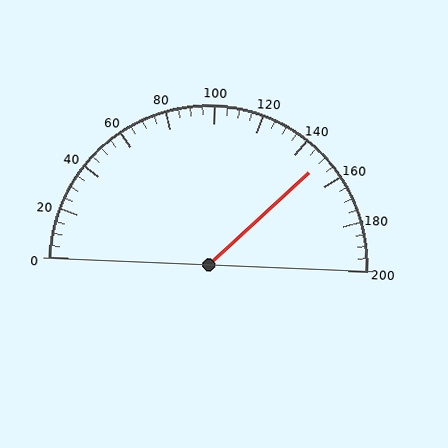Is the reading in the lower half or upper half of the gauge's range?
The reading is in the upper half of the range (0 to 200).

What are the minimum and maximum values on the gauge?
The gauge ranges from 0 to 200.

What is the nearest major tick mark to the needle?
The nearest major tick mark is 160.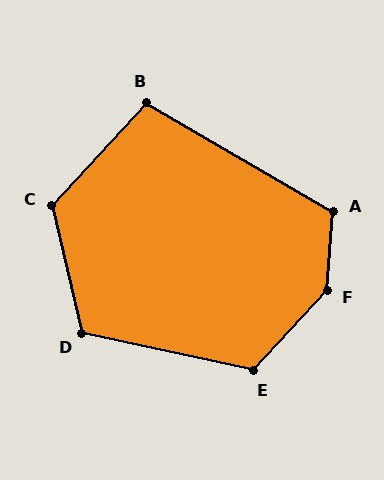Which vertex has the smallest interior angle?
B, at approximately 103 degrees.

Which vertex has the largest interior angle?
F, at approximately 142 degrees.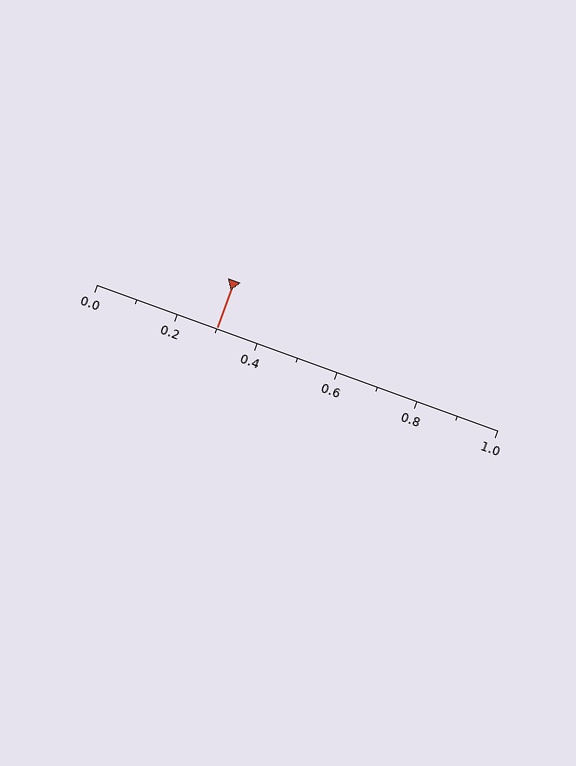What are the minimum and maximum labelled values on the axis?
The axis runs from 0.0 to 1.0.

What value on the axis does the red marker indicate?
The marker indicates approximately 0.3.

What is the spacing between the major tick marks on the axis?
The major ticks are spaced 0.2 apart.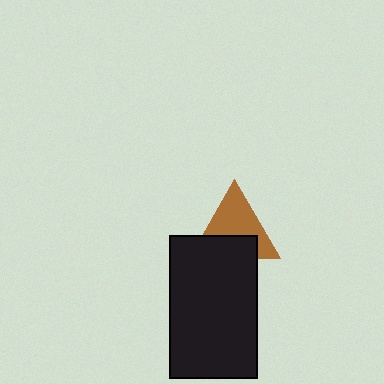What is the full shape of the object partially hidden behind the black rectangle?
The partially hidden object is a brown triangle.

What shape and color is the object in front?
The object in front is a black rectangle.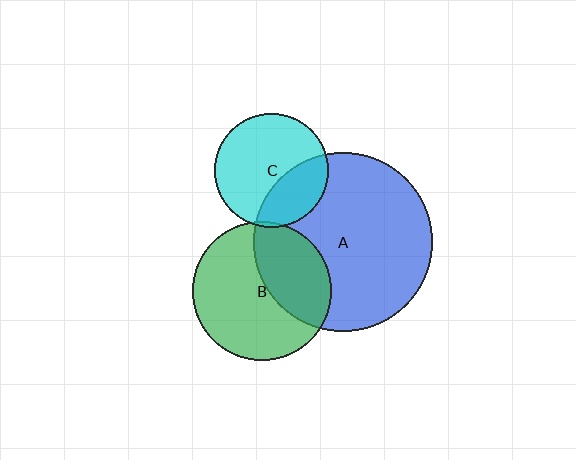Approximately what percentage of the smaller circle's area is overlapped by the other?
Approximately 30%.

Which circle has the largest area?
Circle A (blue).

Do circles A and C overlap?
Yes.